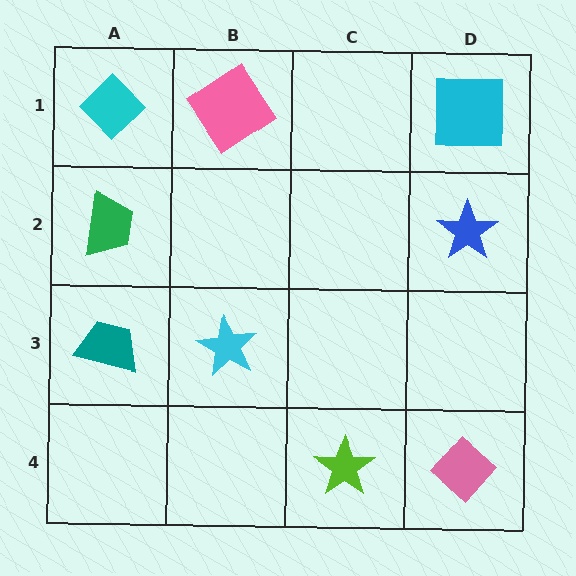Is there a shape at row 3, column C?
No, that cell is empty.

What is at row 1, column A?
A cyan diamond.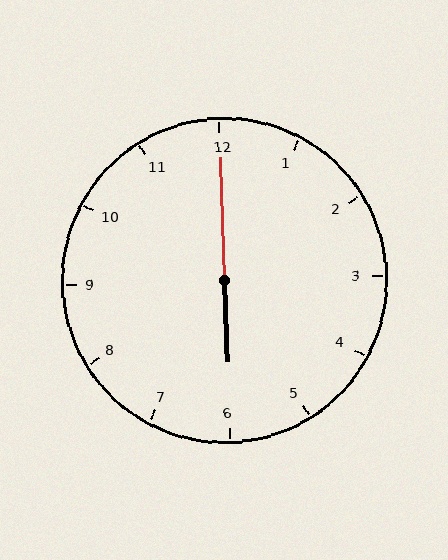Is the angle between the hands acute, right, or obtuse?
It is obtuse.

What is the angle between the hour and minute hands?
Approximately 180 degrees.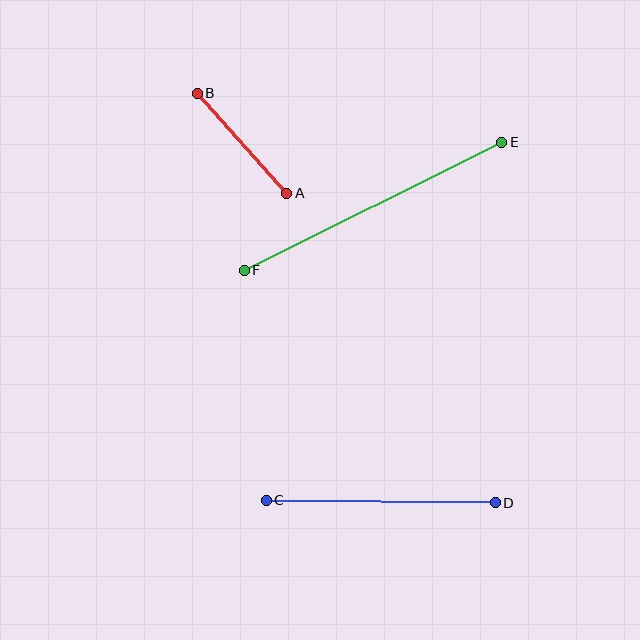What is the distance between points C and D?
The distance is approximately 229 pixels.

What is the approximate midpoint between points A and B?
The midpoint is at approximately (242, 143) pixels.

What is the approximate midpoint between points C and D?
The midpoint is at approximately (381, 501) pixels.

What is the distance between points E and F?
The distance is approximately 288 pixels.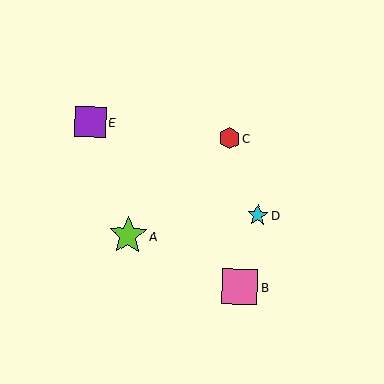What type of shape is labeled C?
Shape C is a red hexagon.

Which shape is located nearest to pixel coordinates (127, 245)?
The lime star (labeled A) at (128, 235) is nearest to that location.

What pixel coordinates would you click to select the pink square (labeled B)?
Click at (240, 287) to select the pink square B.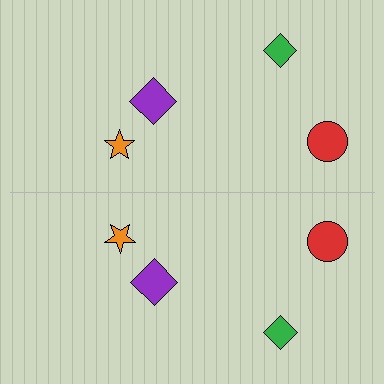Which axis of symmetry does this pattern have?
The pattern has a horizontal axis of symmetry running through the center of the image.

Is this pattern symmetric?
Yes, this pattern has bilateral (reflection) symmetry.